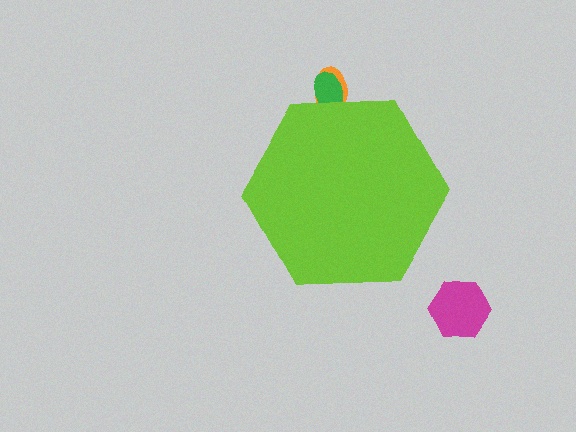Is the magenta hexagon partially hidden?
No, the magenta hexagon is fully visible.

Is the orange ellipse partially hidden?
Yes, the orange ellipse is partially hidden behind the lime hexagon.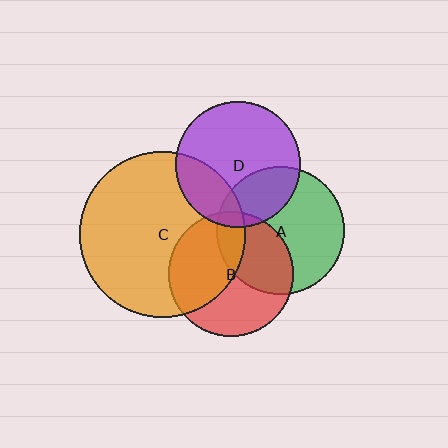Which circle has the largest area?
Circle C (orange).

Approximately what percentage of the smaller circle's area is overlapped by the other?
Approximately 25%.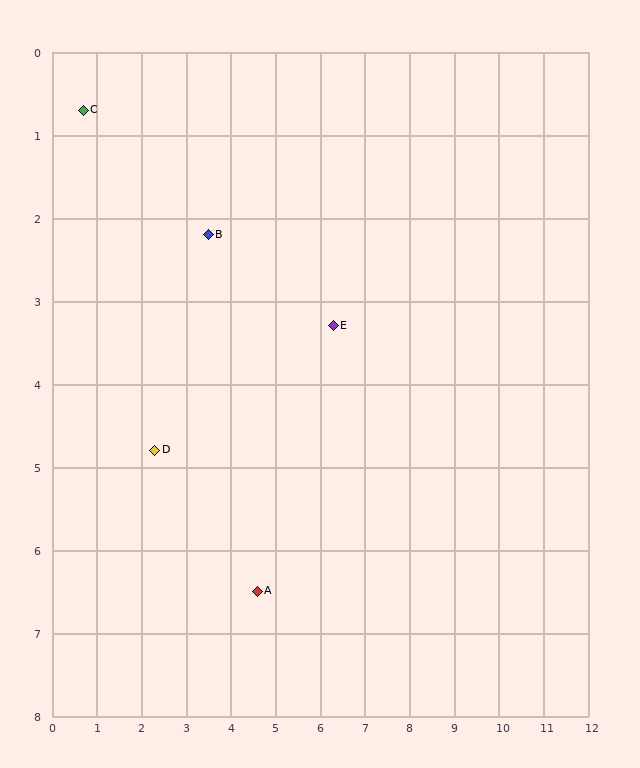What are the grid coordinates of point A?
Point A is at approximately (4.6, 6.5).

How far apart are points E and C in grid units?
Points E and C are about 6.2 grid units apart.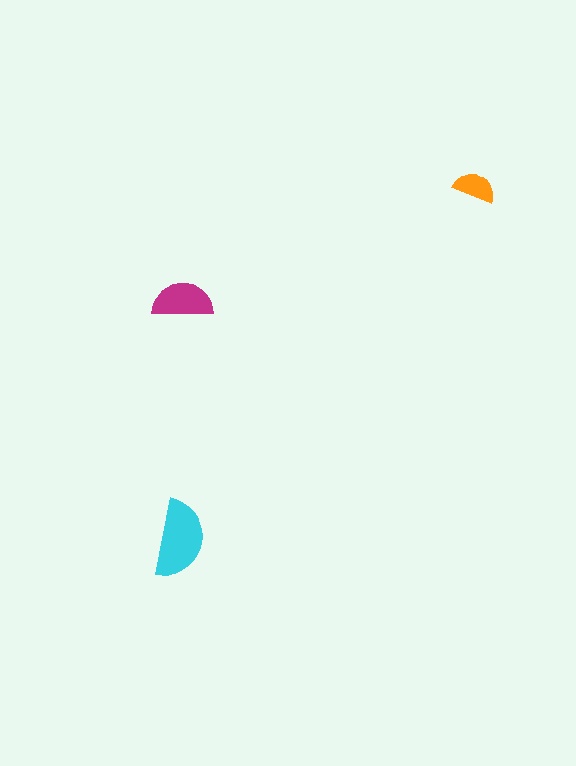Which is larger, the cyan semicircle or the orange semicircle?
The cyan one.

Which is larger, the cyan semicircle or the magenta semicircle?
The cyan one.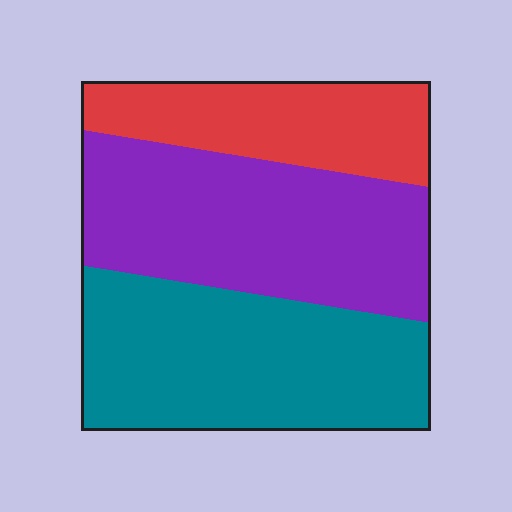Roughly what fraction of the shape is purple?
Purple covers around 40% of the shape.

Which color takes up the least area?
Red, at roughly 20%.